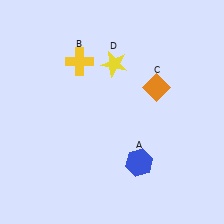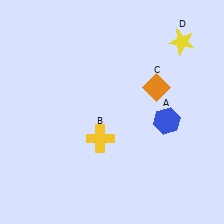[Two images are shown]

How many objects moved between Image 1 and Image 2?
3 objects moved between the two images.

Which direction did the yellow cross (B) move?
The yellow cross (B) moved down.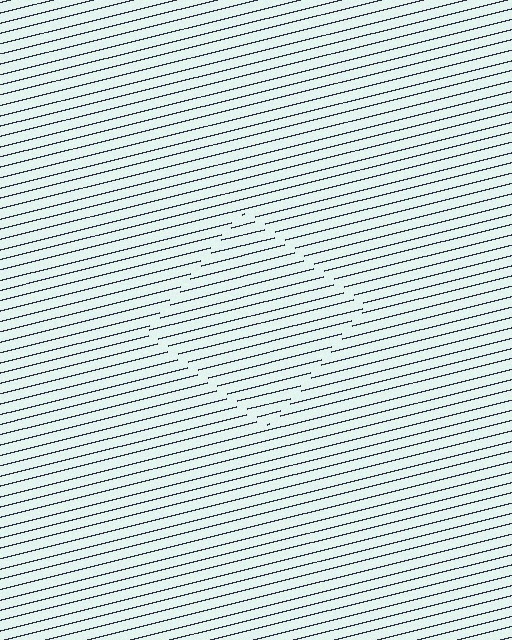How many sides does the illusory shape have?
4 sides — the line-ends trace a square.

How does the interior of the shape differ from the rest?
The interior of the shape contains the same grating, shifted by half a period — the contour is defined by the phase discontinuity where line-ends from the inner and outer gratings abut.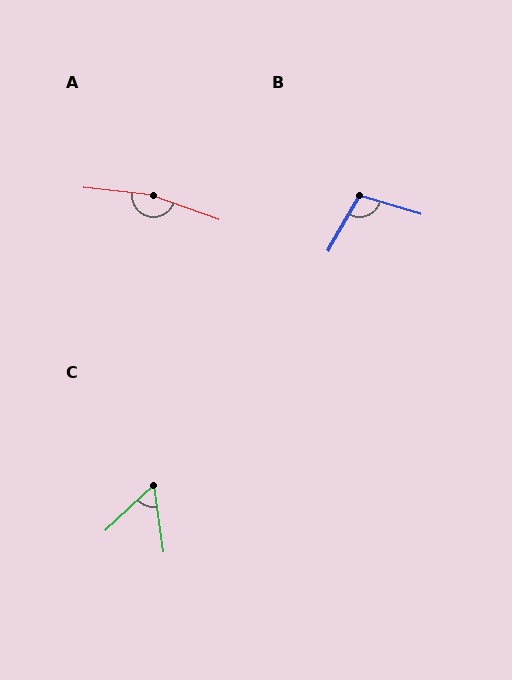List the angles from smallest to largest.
C (55°), B (103°), A (167°).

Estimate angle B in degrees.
Approximately 103 degrees.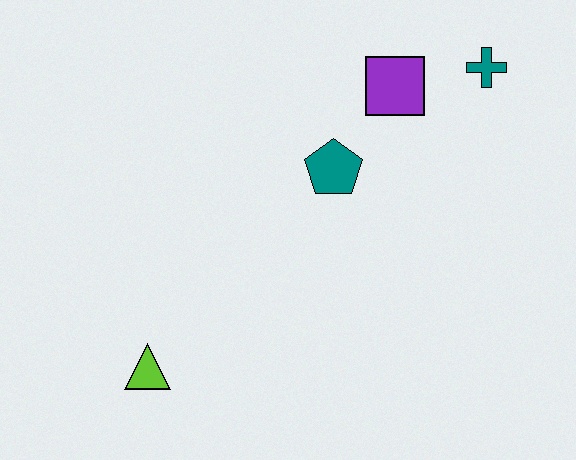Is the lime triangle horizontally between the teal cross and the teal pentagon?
No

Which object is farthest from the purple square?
The lime triangle is farthest from the purple square.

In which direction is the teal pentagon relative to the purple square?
The teal pentagon is below the purple square.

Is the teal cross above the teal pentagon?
Yes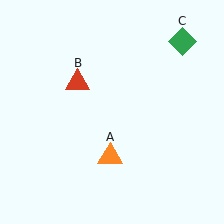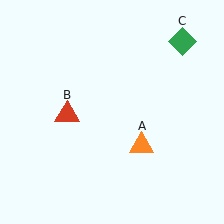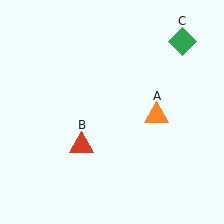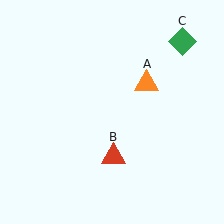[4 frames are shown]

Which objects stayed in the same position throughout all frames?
Green diamond (object C) remained stationary.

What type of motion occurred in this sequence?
The orange triangle (object A), red triangle (object B) rotated counterclockwise around the center of the scene.